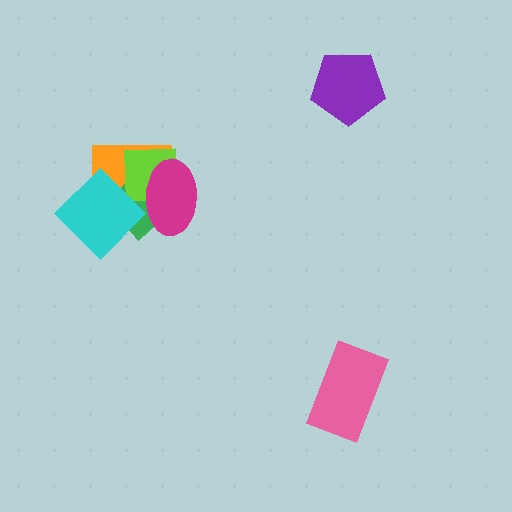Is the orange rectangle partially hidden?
Yes, it is partially covered by another shape.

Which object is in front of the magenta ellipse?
The cyan diamond is in front of the magenta ellipse.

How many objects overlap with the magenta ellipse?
4 objects overlap with the magenta ellipse.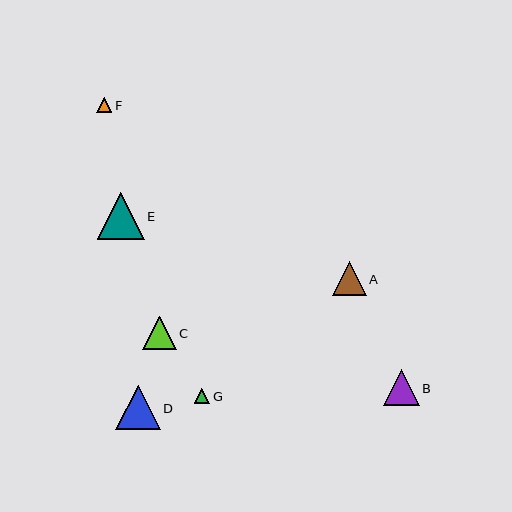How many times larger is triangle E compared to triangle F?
Triangle E is approximately 3.0 times the size of triangle F.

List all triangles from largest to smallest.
From largest to smallest: E, D, B, A, C, G, F.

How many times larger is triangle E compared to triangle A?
Triangle E is approximately 1.4 times the size of triangle A.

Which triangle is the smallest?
Triangle F is the smallest with a size of approximately 15 pixels.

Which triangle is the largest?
Triangle E is the largest with a size of approximately 46 pixels.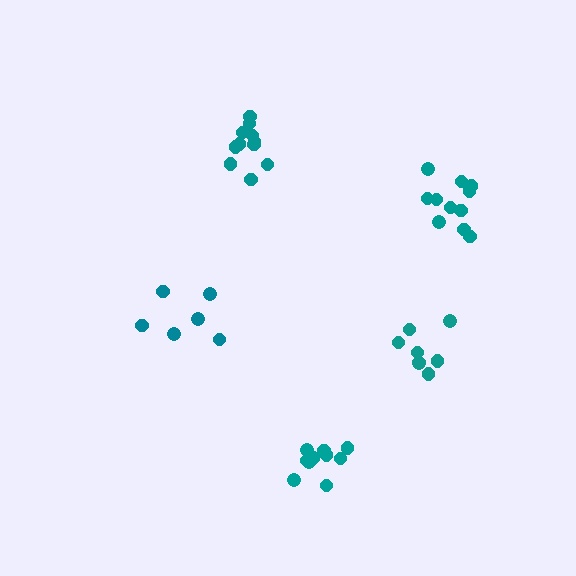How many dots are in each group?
Group 1: 11 dots, Group 2: 6 dots, Group 3: 11 dots, Group 4: 8 dots, Group 5: 10 dots (46 total).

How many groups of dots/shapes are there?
There are 5 groups.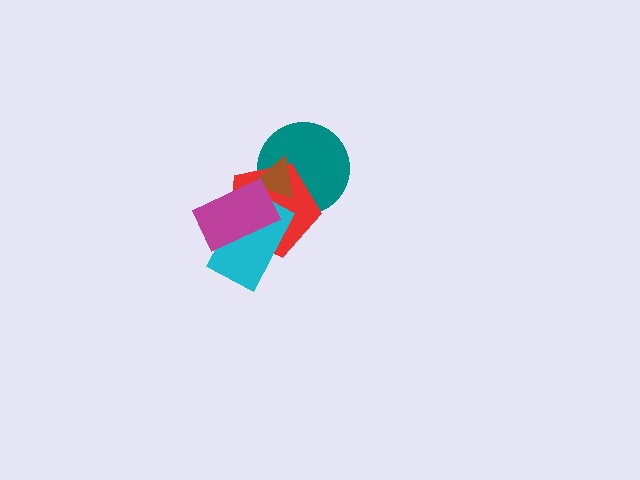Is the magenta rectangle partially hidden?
No, no other shape covers it.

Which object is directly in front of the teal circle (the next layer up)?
The red pentagon is directly in front of the teal circle.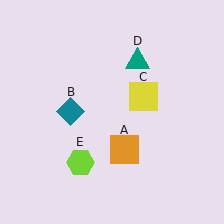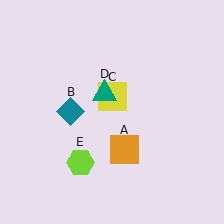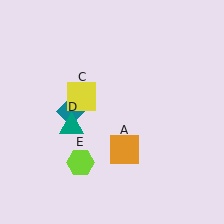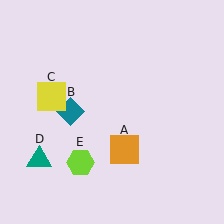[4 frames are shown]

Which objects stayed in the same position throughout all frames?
Orange square (object A) and teal diamond (object B) and lime hexagon (object E) remained stationary.